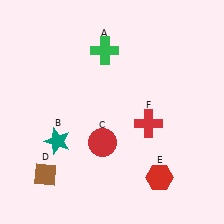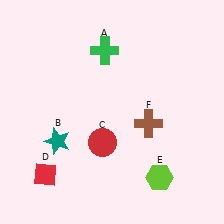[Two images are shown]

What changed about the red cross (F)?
In Image 1, F is red. In Image 2, it changed to brown.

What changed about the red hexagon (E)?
In Image 1, E is red. In Image 2, it changed to lime.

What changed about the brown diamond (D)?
In Image 1, D is brown. In Image 2, it changed to red.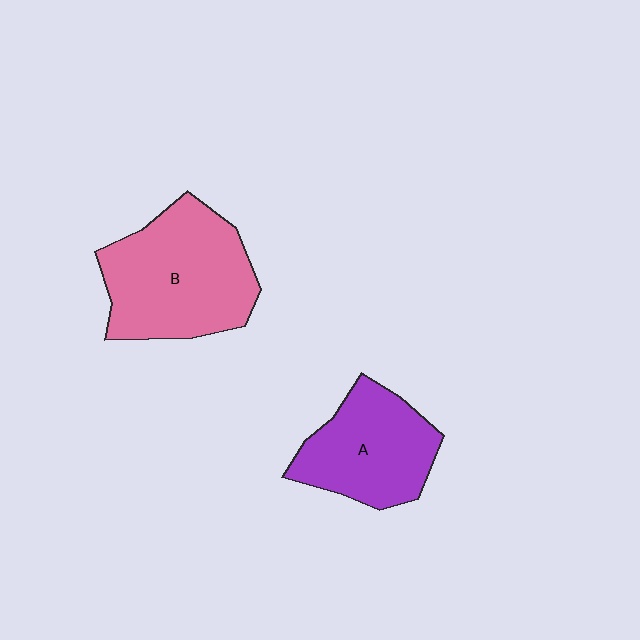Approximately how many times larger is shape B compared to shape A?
Approximately 1.3 times.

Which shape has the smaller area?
Shape A (purple).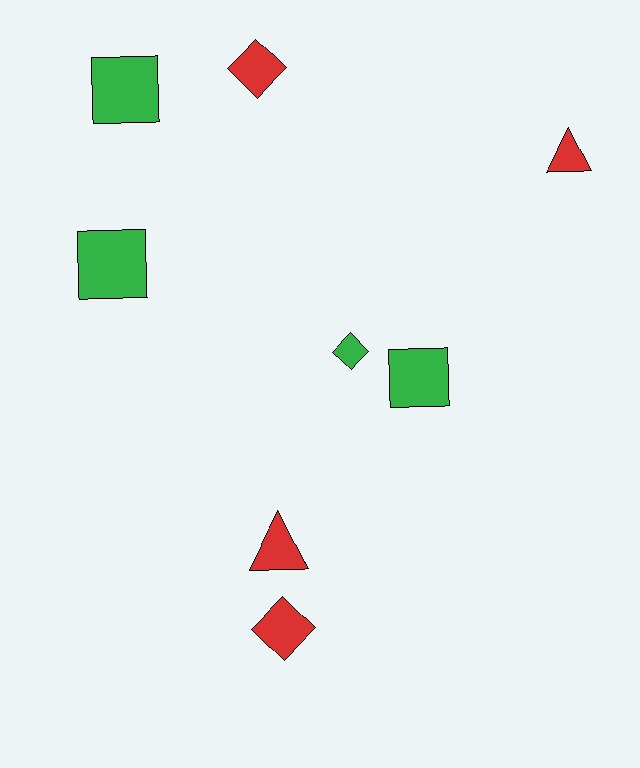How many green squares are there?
There are 3 green squares.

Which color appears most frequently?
Green, with 4 objects.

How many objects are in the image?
There are 8 objects.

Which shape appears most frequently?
Diamond, with 3 objects.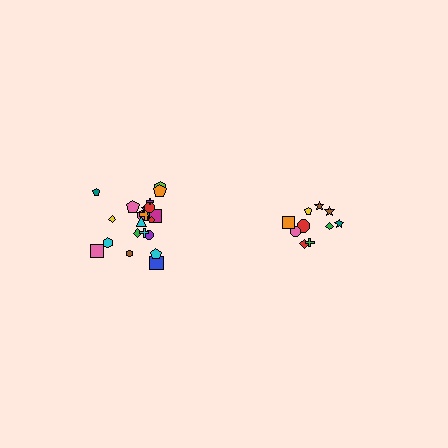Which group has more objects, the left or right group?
The left group.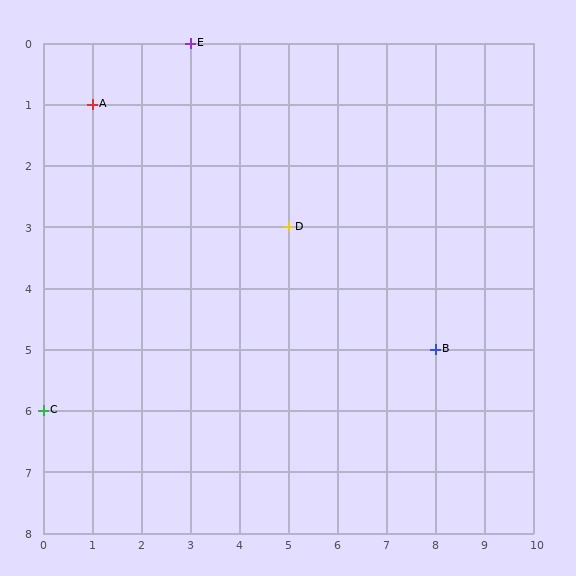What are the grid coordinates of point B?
Point B is at grid coordinates (8, 5).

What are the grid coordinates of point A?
Point A is at grid coordinates (1, 1).